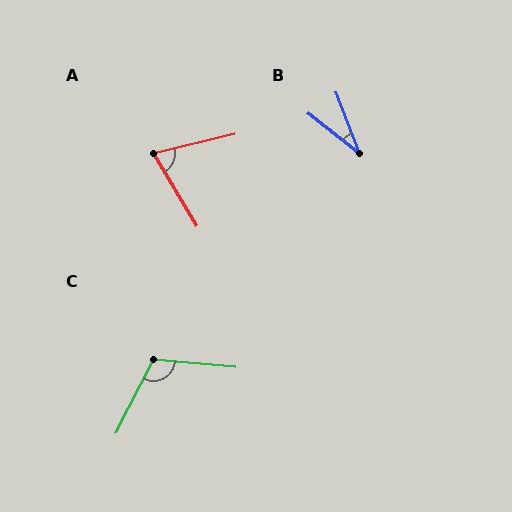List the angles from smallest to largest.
B (31°), A (73°), C (112°).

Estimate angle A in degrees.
Approximately 73 degrees.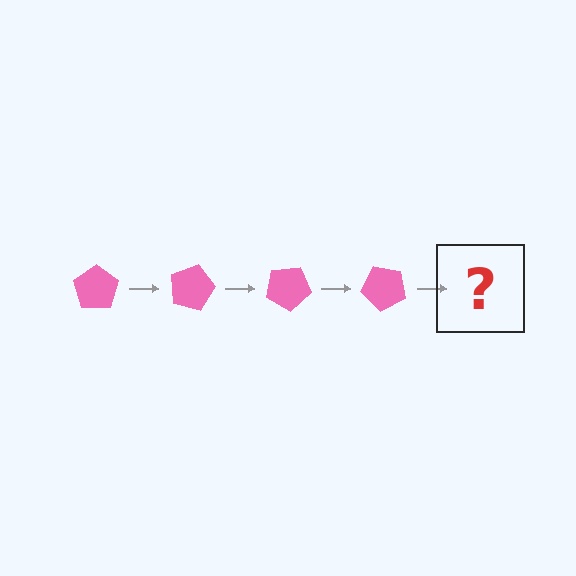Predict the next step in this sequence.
The next step is a pink pentagon rotated 60 degrees.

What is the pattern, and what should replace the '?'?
The pattern is that the pentagon rotates 15 degrees each step. The '?' should be a pink pentagon rotated 60 degrees.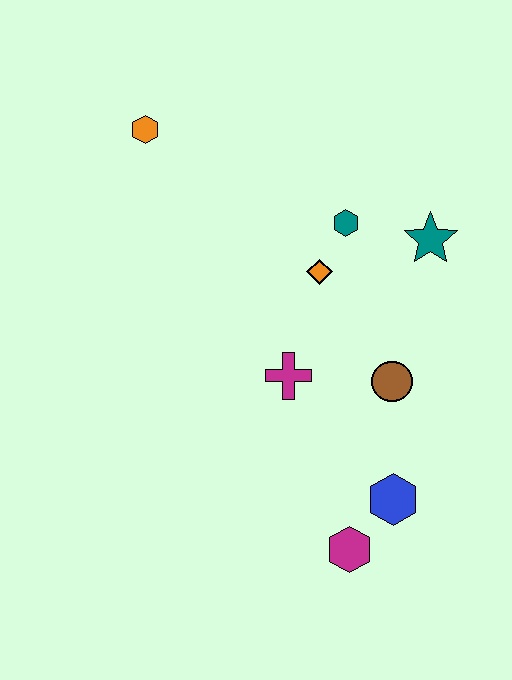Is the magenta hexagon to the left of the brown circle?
Yes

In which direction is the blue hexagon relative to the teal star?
The blue hexagon is below the teal star.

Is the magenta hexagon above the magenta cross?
No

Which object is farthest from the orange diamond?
The magenta hexagon is farthest from the orange diamond.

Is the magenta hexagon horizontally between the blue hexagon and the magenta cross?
Yes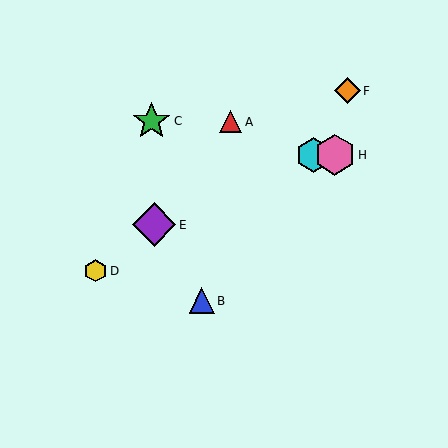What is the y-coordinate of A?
Object A is at y≈122.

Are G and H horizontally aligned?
Yes, both are at y≈155.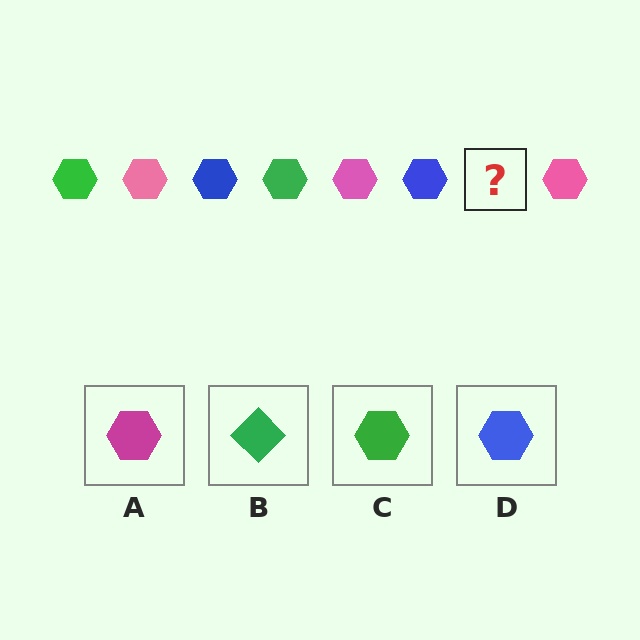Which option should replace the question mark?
Option C.